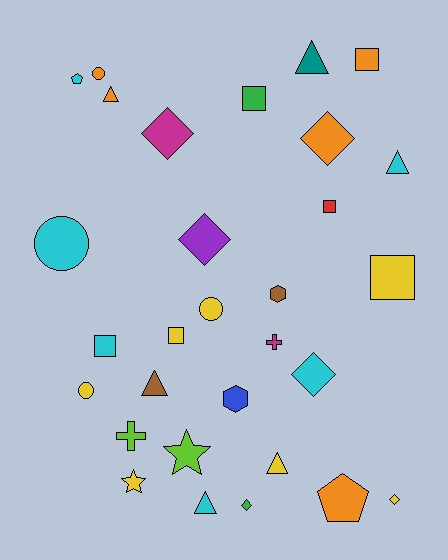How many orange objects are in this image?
There are 5 orange objects.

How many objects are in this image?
There are 30 objects.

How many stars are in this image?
There are 2 stars.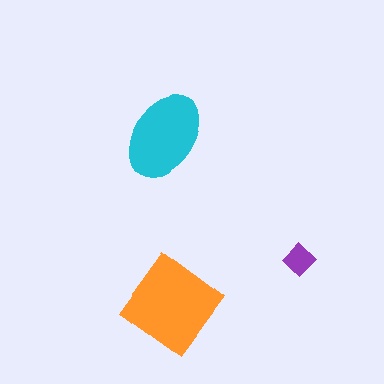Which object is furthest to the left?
The cyan ellipse is leftmost.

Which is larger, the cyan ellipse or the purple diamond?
The cyan ellipse.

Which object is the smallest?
The purple diamond.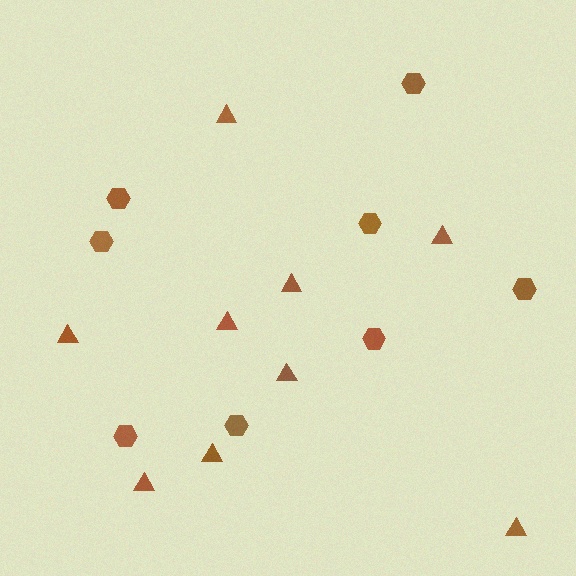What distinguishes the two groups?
There are 2 groups: one group of triangles (9) and one group of hexagons (8).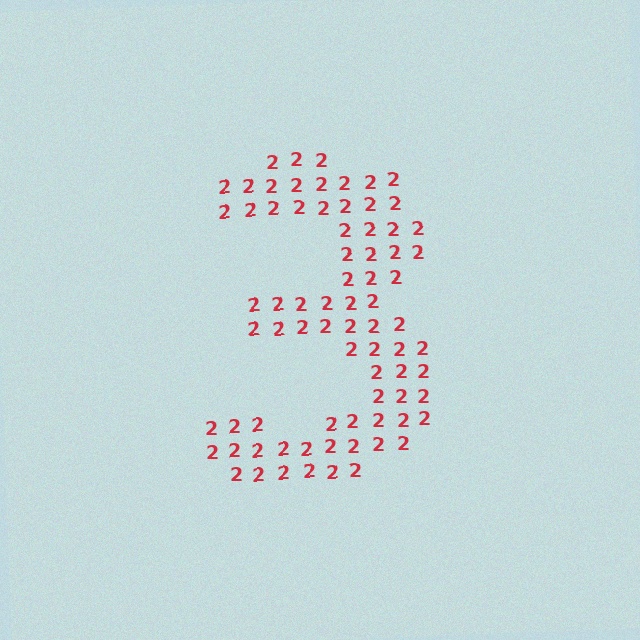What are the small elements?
The small elements are digit 2's.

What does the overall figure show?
The overall figure shows the digit 3.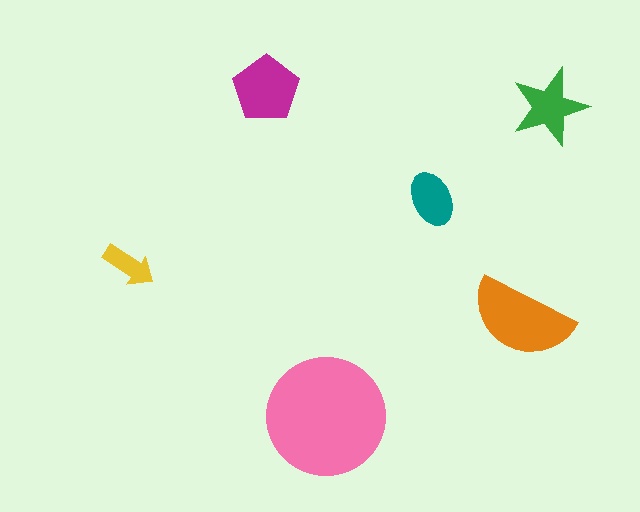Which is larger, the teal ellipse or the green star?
The green star.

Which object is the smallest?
The yellow arrow.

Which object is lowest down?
The pink circle is bottommost.